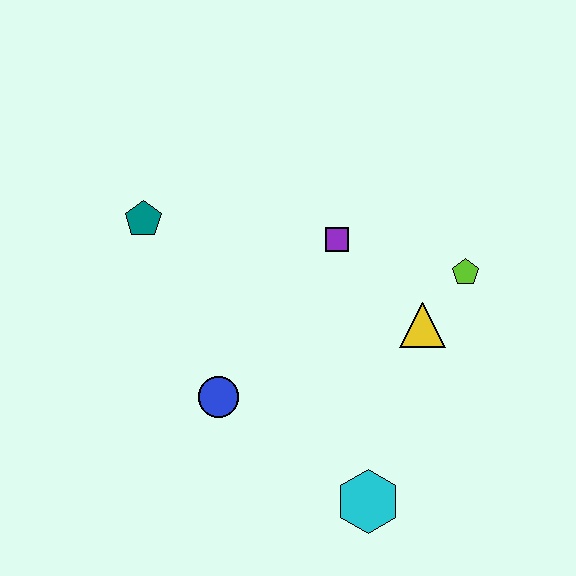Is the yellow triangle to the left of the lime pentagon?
Yes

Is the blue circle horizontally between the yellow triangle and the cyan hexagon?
No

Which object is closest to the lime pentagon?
The yellow triangle is closest to the lime pentagon.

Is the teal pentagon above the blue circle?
Yes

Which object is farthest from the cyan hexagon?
The teal pentagon is farthest from the cyan hexagon.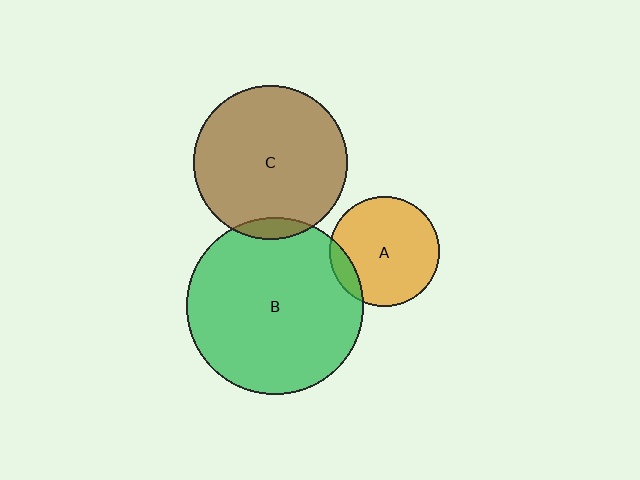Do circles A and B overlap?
Yes.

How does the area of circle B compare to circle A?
Approximately 2.6 times.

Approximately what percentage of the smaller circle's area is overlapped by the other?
Approximately 10%.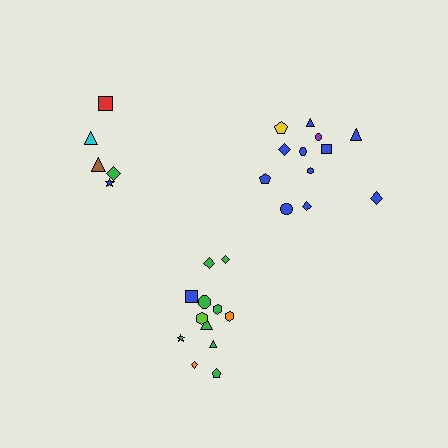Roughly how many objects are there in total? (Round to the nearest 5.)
Roughly 30 objects in total.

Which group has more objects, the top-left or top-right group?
The top-right group.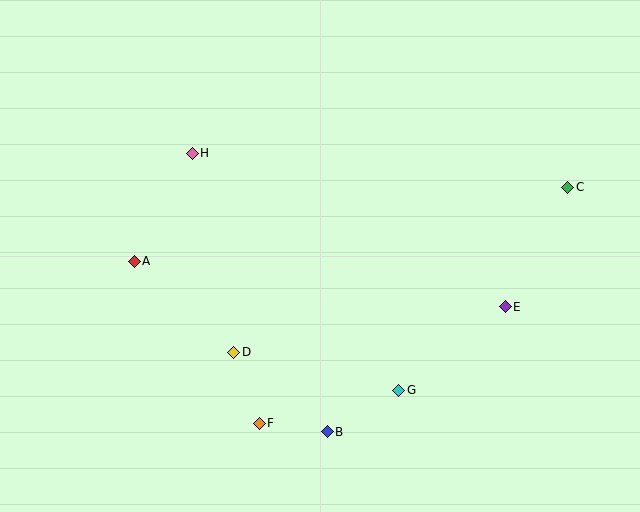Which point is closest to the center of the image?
Point D at (234, 352) is closest to the center.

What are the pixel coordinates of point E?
Point E is at (505, 307).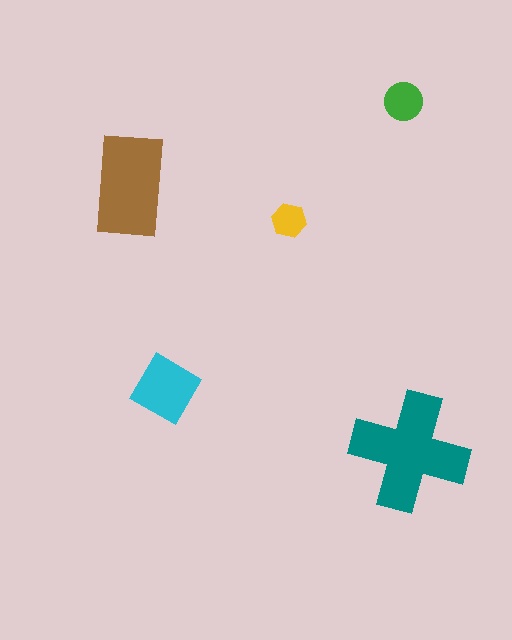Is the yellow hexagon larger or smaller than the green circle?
Smaller.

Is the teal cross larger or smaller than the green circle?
Larger.